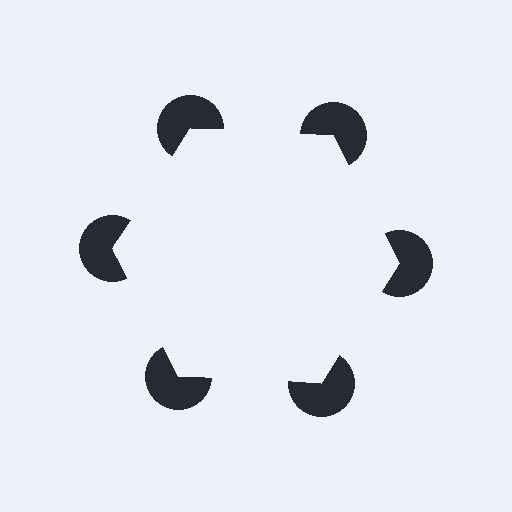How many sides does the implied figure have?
6 sides.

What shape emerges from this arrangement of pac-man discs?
An illusory hexagon — its edges are inferred from the aligned wedge cuts in the pac-man discs, not physically drawn.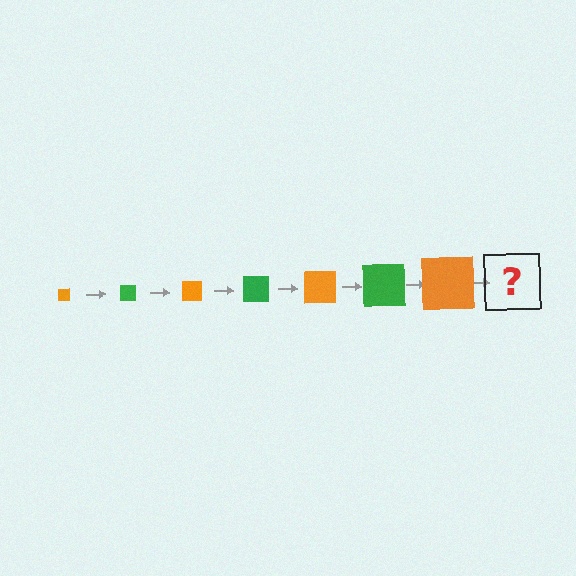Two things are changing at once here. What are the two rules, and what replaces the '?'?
The two rules are that the square grows larger each step and the color cycles through orange and green. The '?' should be a green square, larger than the previous one.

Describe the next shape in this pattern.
It should be a green square, larger than the previous one.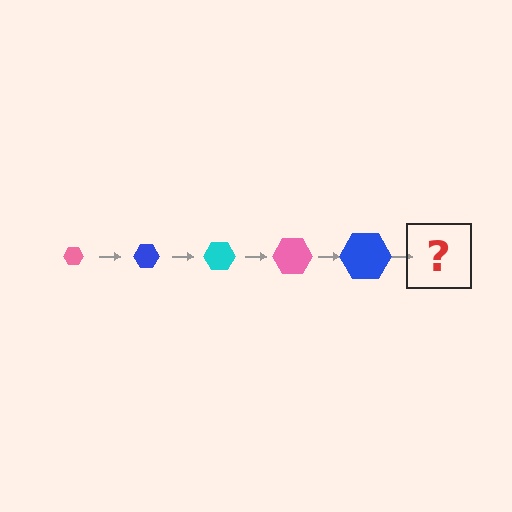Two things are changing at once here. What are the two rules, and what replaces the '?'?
The two rules are that the hexagon grows larger each step and the color cycles through pink, blue, and cyan. The '?' should be a cyan hexagon, larger than the previous one.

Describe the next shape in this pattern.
It should be a cyan hexagon, larger than the previous one.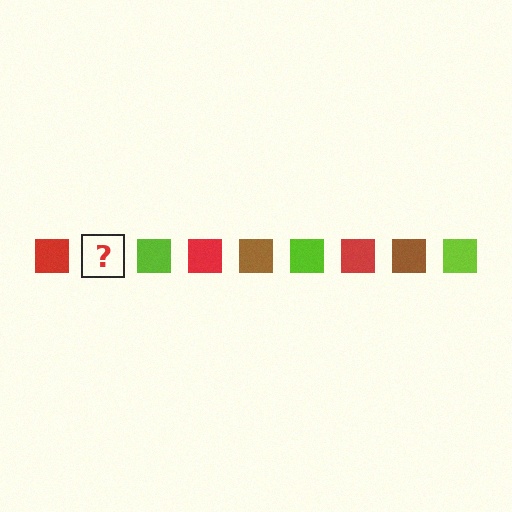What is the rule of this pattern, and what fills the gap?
The rule is that the pattern cycles through red, brown, lime squares. The gap should be filled with a brown square.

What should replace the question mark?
The question mark should be replaced with a brown square.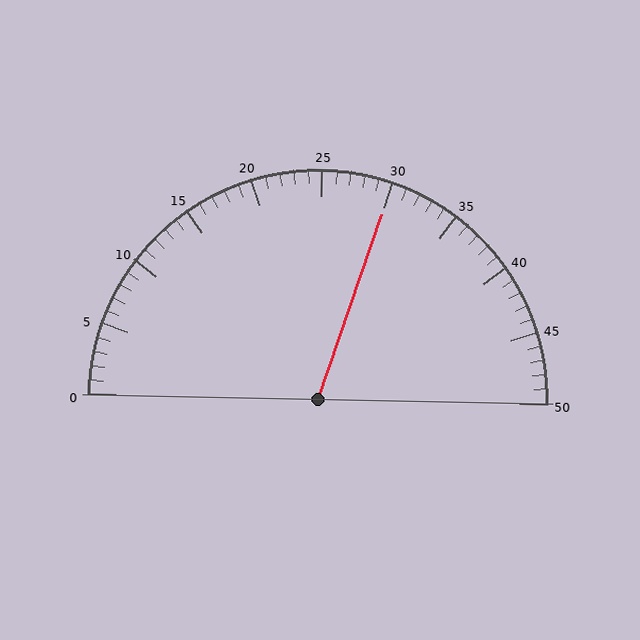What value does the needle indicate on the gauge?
The needle indicates approximately 30.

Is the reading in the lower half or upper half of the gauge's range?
The reading is in the upper half of the range (0 to 50).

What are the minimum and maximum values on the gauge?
The gauge ranges from 0 to 50.